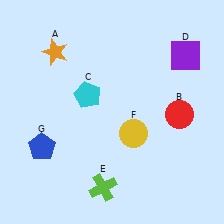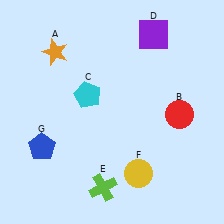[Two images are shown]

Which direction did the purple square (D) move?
The purple square (D) moved left.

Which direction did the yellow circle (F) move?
The yellow circle (F) moved down.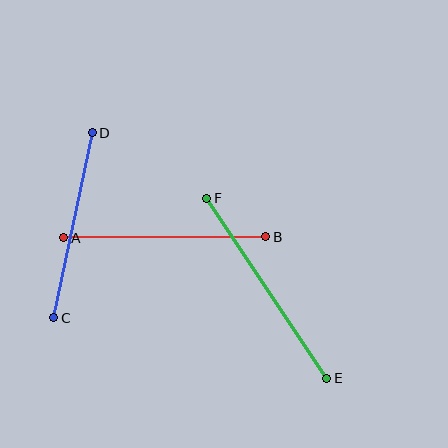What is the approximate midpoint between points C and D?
The midpoint is at approximately (73, 225) pixels.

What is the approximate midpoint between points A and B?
The midpoint is at approximately (165, 237) pixels.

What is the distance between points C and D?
The distance is approximately 189 pixels.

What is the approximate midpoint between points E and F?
The midpoint is at approximately (267, 288) pixels.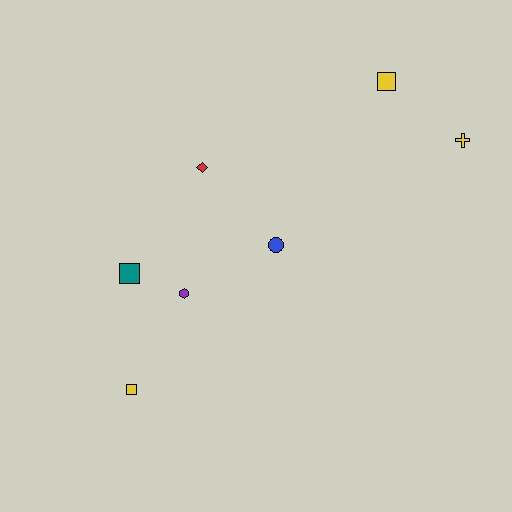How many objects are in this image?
There are 7 objects.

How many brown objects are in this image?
There are no brown objects.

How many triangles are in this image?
There are no triangles.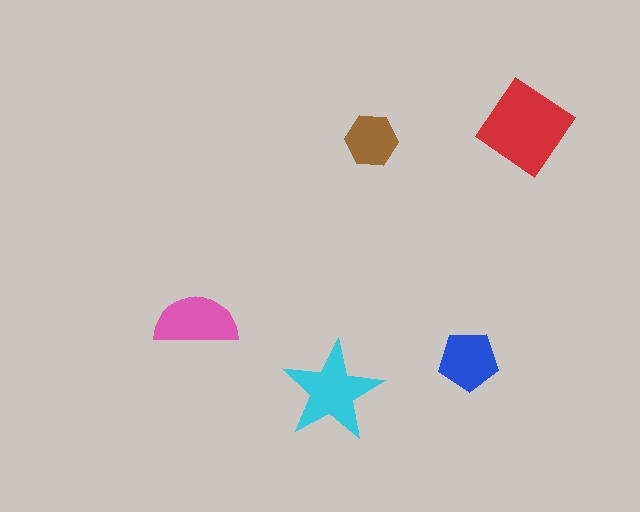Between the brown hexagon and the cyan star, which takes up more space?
The cyan star.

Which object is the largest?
The red diamond.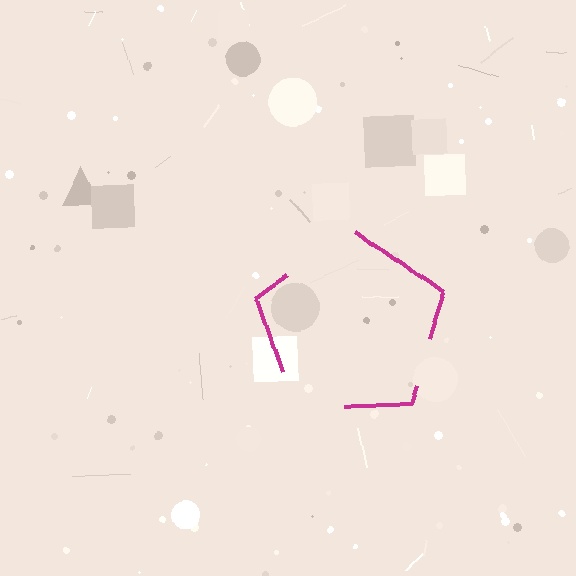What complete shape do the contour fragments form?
The contour fragments form a pentagon.